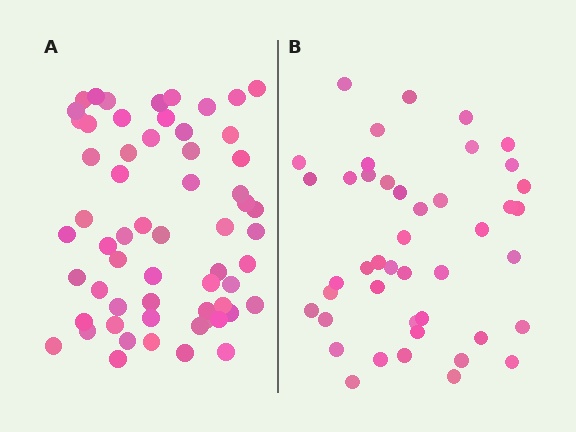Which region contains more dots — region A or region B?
Region A (the left region) has more dots.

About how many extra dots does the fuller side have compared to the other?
Region A has approximately 15 more dots than region B.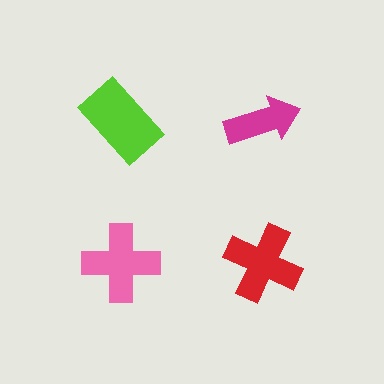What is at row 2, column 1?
A pink cross.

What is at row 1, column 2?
A magenta arrow.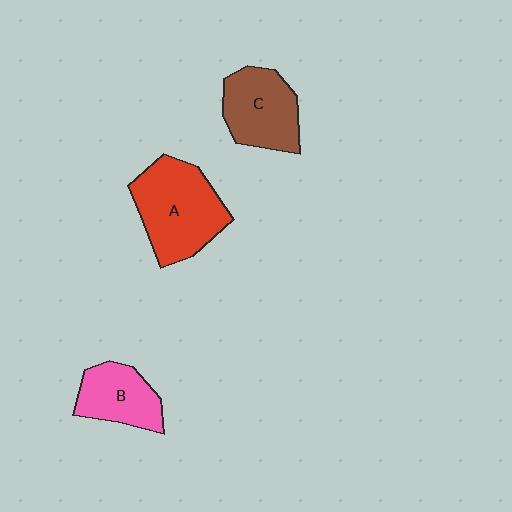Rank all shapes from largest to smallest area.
From largest to smallest: A (red), C (brown), B (pink).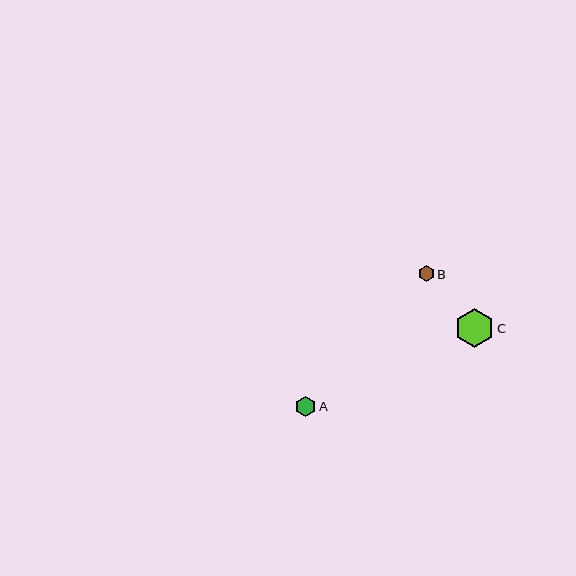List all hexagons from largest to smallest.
From largest to smallest: C, A, B.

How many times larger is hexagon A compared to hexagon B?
Hexagon A is approximately 1.3 times the size of hexagon B.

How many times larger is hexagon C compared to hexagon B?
Hexagon C is approximately 2.4 times the size of hexagon B.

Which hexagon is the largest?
Hexagon C is the largest with a size of approximately 39 pixels.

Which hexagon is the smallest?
Hexagon B is the smallest with a size of approximately 16 pixels.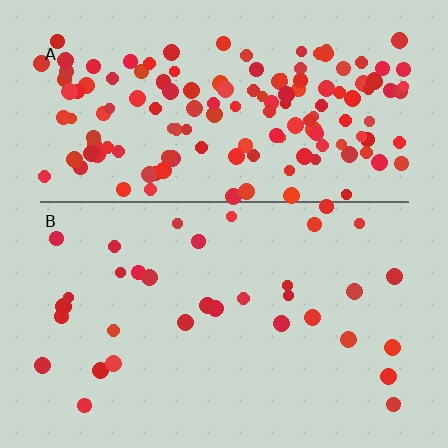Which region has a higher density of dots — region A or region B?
A (the top).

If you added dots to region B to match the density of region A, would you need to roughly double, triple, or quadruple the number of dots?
Approximately quadruple.